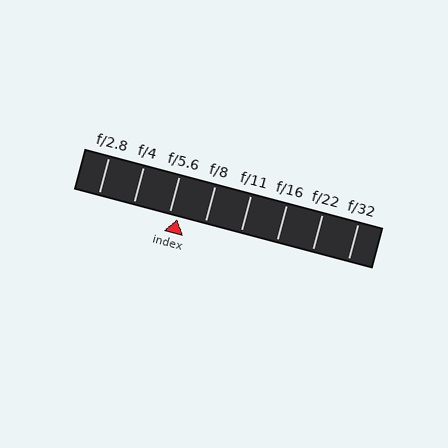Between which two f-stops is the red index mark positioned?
The index mark is between f/5.6 and f/8.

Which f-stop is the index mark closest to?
The index mark is closest to f/5.6.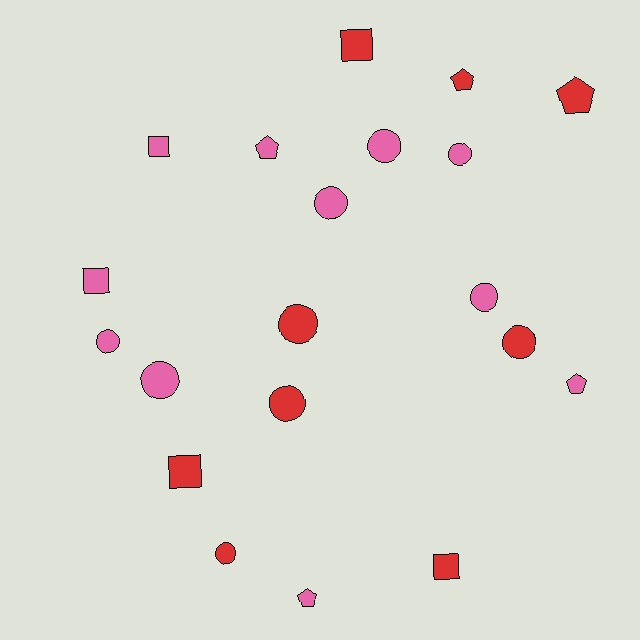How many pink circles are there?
There are 6 pink circles.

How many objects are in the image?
There are 20 objects.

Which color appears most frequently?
Pink, with 11 objects.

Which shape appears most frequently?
Circle, with 10 objects.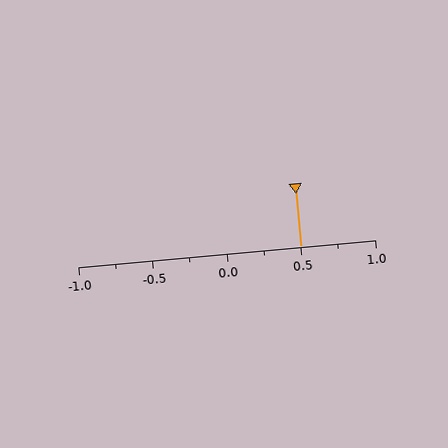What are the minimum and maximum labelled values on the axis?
The axis runs from -1.0 to 1.0.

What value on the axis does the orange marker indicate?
The marker indicates approximately 0.5.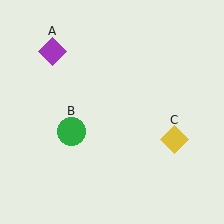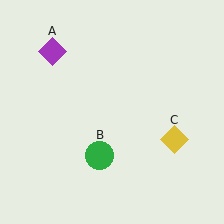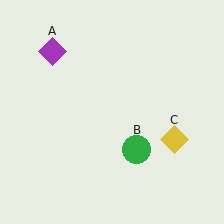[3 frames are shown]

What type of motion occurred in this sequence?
The green circle (object B) rotated counterclockwise around the center of the scene.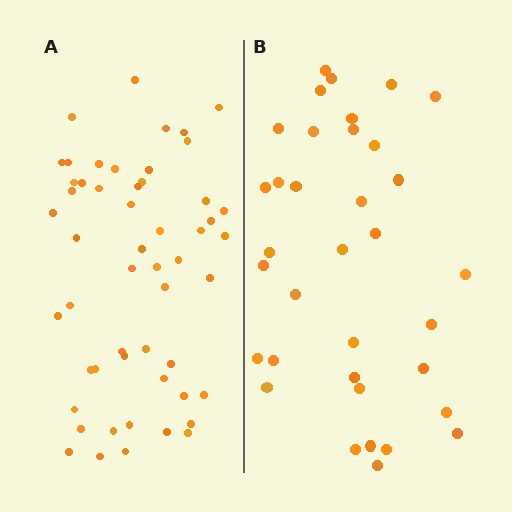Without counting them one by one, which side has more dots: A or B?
Region A (the left region) has more dots.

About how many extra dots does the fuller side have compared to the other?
Region A has approximately 20 more dots than region B.